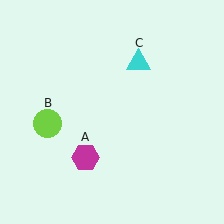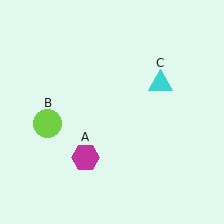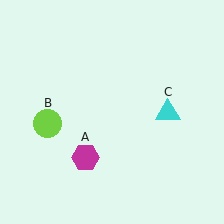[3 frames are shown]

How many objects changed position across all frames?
1 object changed position: cyan triangle (object C).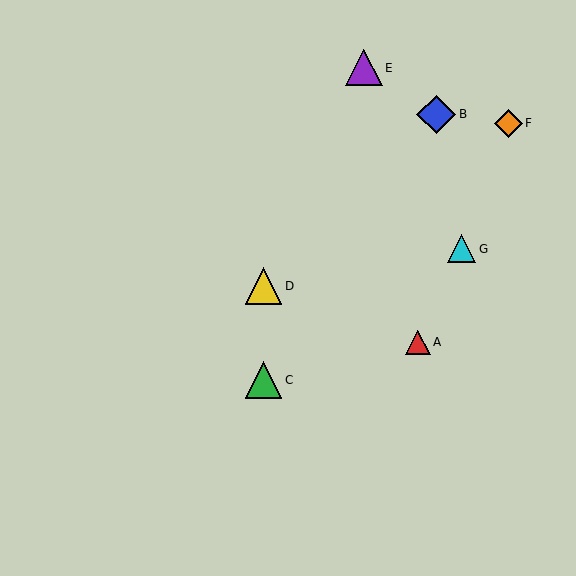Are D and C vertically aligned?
Yes, both are at x≈264.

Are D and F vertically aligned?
No, D is at x≈264 and F is at x≈509.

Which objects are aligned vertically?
Objects C, D are aligned vertically.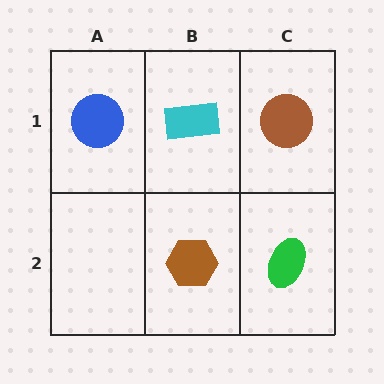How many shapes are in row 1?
3 shapes.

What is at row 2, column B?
A brown hexagon.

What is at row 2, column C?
A green ellipse.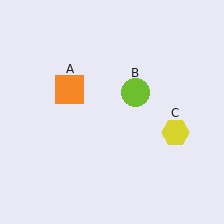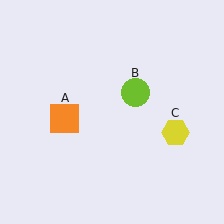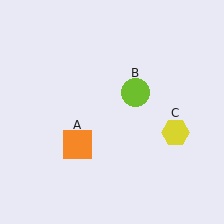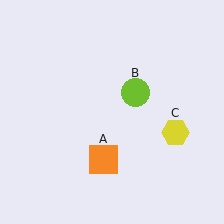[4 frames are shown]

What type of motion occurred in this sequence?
The orange square (object A) rotated counterclockwise around the center of the scene.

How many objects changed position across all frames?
1 object changed position: orange square (object A).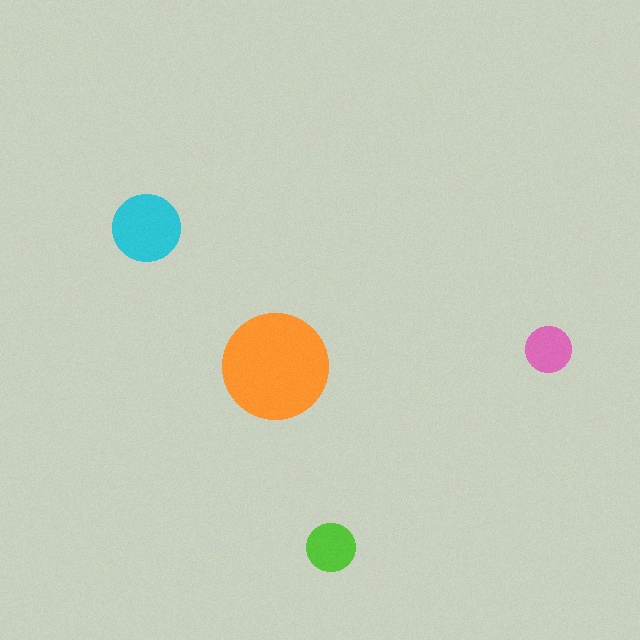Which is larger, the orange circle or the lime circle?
The orange one.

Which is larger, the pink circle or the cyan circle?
The cyan one.